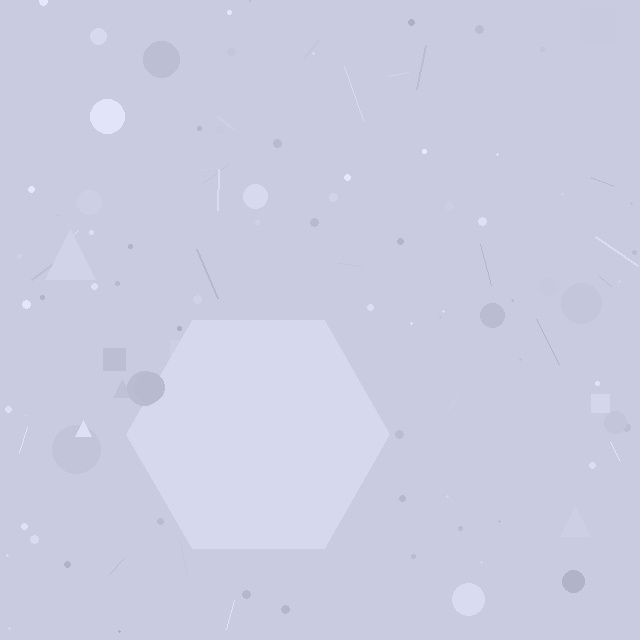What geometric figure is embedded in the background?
A hexagon is embedded in the background.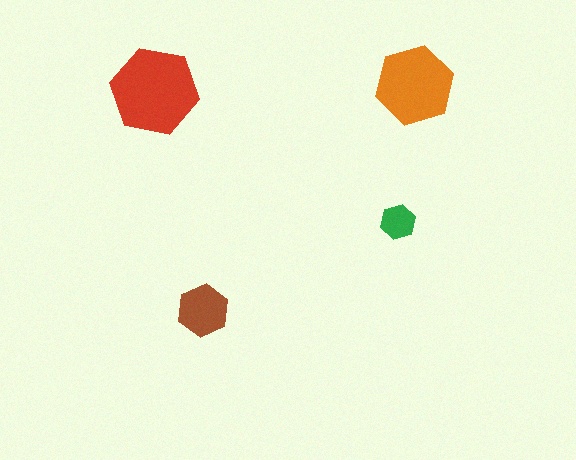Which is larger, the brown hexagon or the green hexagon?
The brown one.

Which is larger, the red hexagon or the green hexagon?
The red one.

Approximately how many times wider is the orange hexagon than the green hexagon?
About 2 times wider.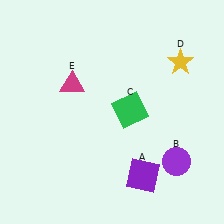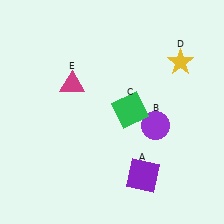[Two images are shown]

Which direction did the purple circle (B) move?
The purple circle (B) moved up.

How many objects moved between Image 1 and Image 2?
1 object moved between the two images.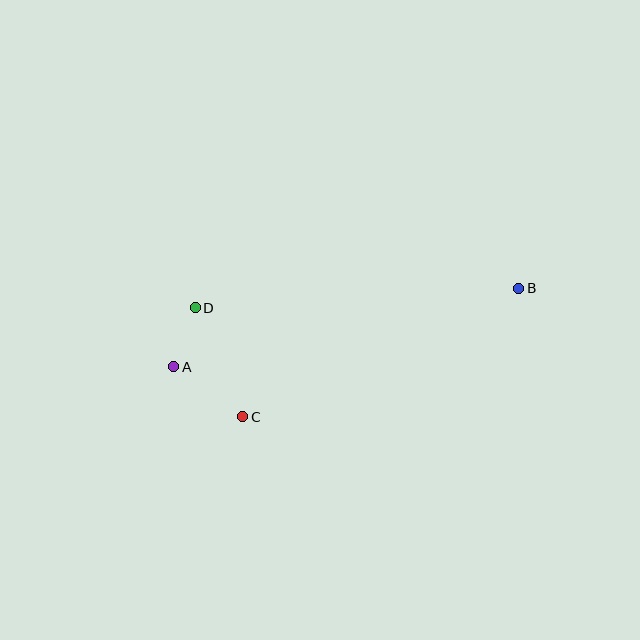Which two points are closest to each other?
Points A and D are closest to each other.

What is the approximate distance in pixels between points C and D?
The distance between C and D is approximately 119 pixels.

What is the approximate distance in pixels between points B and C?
The distance between B and C is approximately 305 pixels.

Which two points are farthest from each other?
Points A and B are farthest from each other.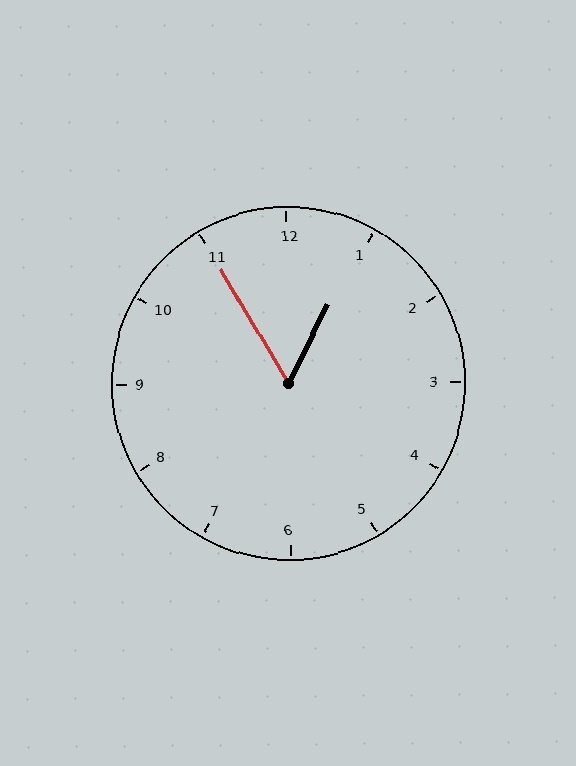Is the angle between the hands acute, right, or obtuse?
It is acute.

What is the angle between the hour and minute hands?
Approximately 58 degrees.